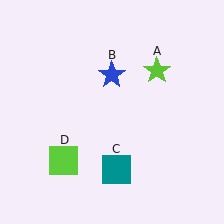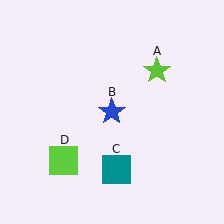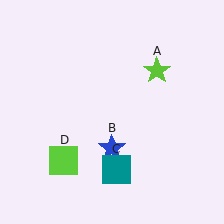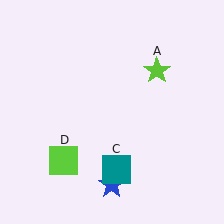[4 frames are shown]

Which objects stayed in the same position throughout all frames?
Lime star (object A) and teal square (object C) and lime square (object D) remained stationary.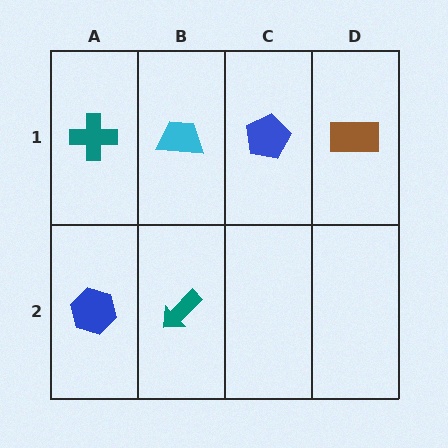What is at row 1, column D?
A brown rectangle.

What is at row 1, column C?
A blue pentagon.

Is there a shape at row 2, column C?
No, that cell is empty.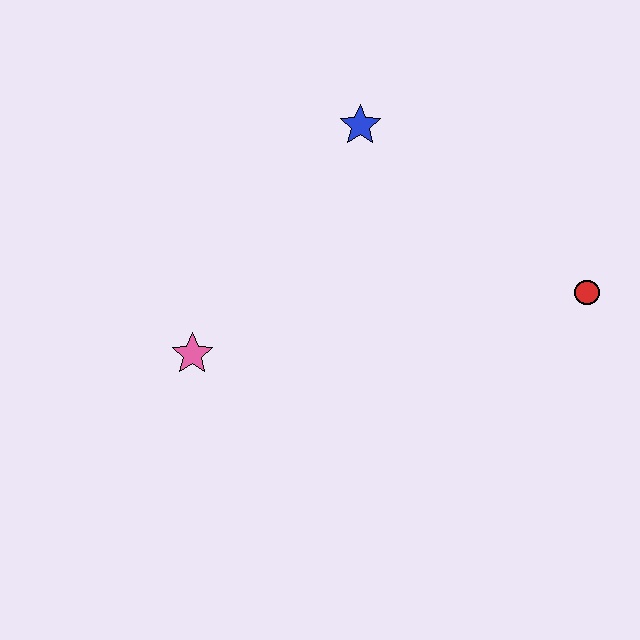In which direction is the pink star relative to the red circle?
The pink star is to the left of the red circle.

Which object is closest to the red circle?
The blue star is closest to the red circle.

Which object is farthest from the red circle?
The pink star is farthest from the red circle.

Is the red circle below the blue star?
Yes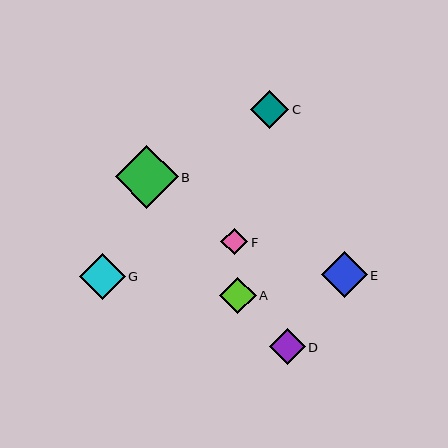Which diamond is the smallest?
Diamond F is the smallest with a size of approximately 27 pixels.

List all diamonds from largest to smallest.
From largest to smallest: B, E, G, C, A, D, F.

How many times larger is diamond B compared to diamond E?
Diamond B is approximately 1.4 times the size of diamond E.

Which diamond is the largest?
Diamond B is the largest with a size of approximately 63 pixels.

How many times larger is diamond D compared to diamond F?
Diamond D is approximately 1.4 times the size of diamond F.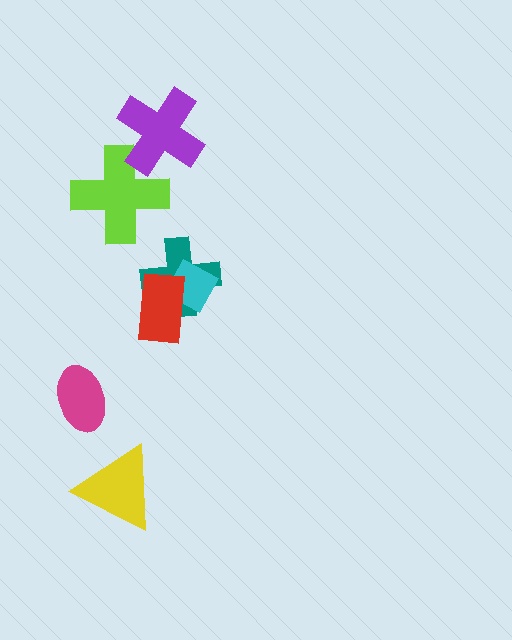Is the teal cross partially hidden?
Yes, it is partially covered by another shape.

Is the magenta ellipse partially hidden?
No, no other shape covers it.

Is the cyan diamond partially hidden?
Yes, it is partially covered by another shape.